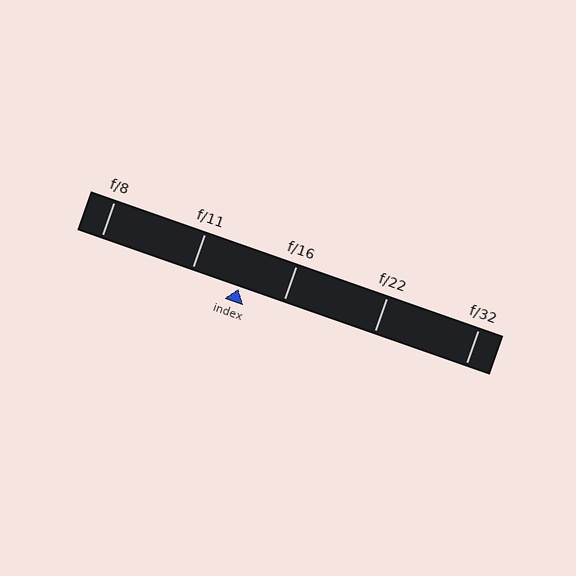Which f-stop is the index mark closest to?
The index mark is closest to f/16.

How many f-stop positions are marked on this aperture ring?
There are 5 f-stop positions marked.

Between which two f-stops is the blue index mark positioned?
The index mark is between f/11 and f/16.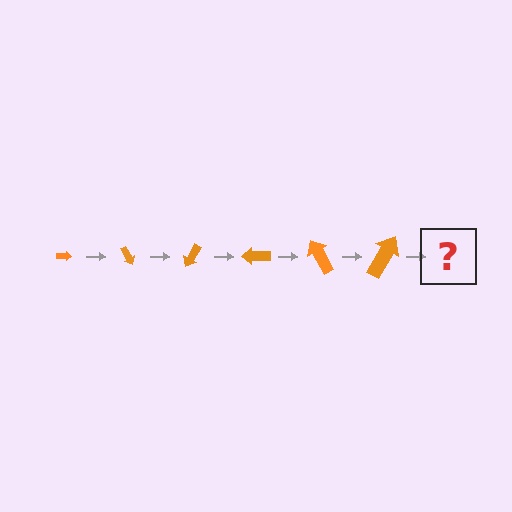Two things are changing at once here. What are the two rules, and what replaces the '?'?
The two rules are that the arrow grows larger each step and it rotates 60 degrees each step. The '?' should be an arrow, larger than the previous one and rotated 360 degrees from the start.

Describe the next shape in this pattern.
It should be an arrow, larger than the previous one and rotated 360 degrees from the start.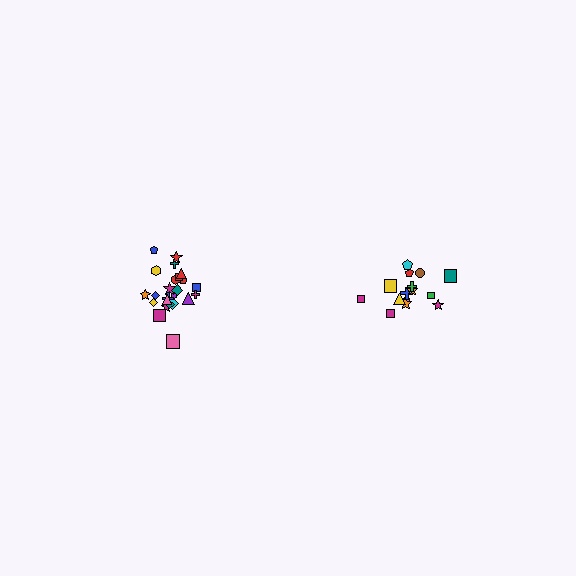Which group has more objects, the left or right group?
The left group.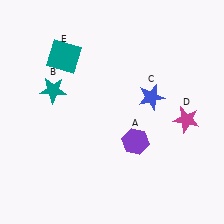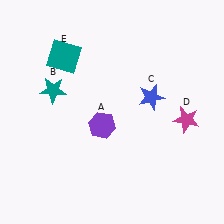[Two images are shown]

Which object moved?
The purple hexagon (A) moved left.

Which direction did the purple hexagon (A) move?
The purple hexagon (A) moved left.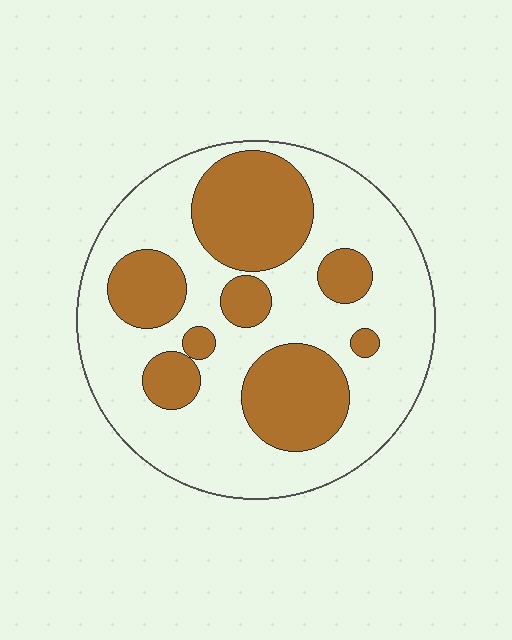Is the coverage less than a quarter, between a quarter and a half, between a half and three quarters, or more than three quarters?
Between a quarter and a half.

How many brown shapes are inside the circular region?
8.